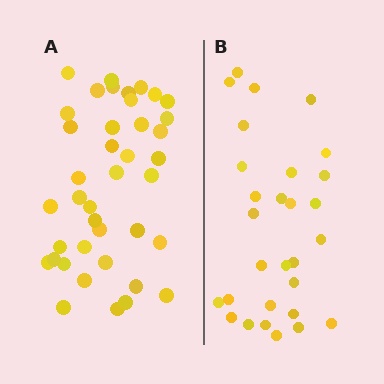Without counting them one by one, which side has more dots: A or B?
Region A (the left region) has more dots.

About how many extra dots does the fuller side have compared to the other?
Region A has roughly 12 or so more dots than region B.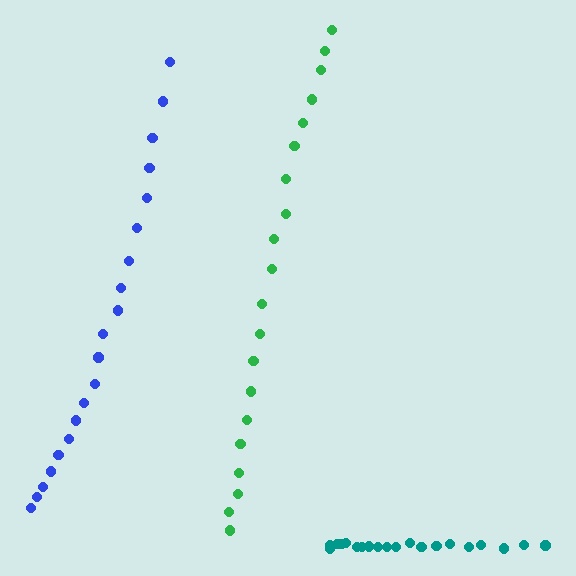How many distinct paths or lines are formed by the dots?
There are 3 distinct paths.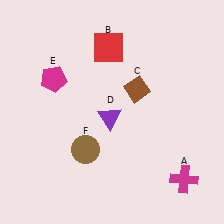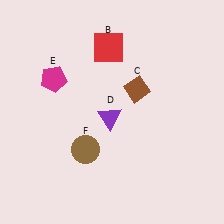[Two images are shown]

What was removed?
The magenta cross (A) was removed in Image 2.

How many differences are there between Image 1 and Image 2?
There is 1 difference between the two images.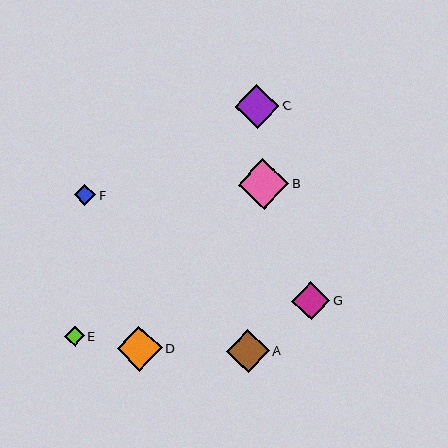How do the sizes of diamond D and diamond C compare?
Diamond D and diamond C are approximately the same size.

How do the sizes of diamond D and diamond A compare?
Diamond D and diamond A are approximately the same size.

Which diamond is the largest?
Diamond B is the largest with a size of approximately 50 pixels.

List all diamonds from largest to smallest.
From largest to smallest: B, D, C, A, G, F, E.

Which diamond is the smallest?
Diamond E is the smallest with a size of approximately 20 pixels.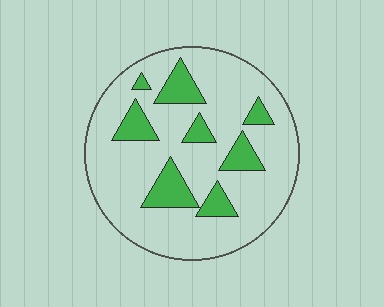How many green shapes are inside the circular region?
8.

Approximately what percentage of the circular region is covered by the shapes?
Approximately 20%.